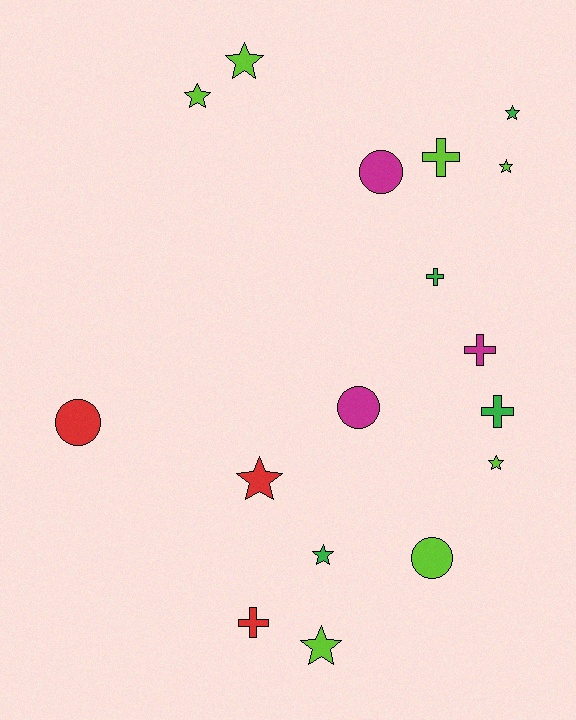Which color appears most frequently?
Lime, with 7 objects.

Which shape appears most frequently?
Star, with 8 objects.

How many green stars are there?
There are 2 green stars.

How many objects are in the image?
There are 17 objects.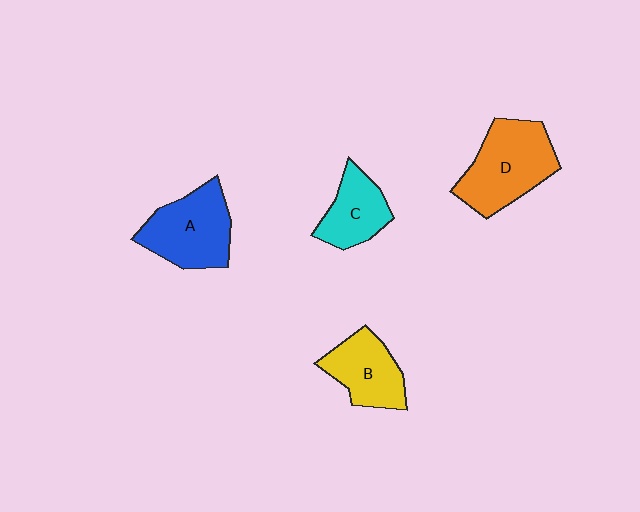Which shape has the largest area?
Shape D (orange).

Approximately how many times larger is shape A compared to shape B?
Approximately 1.3 times.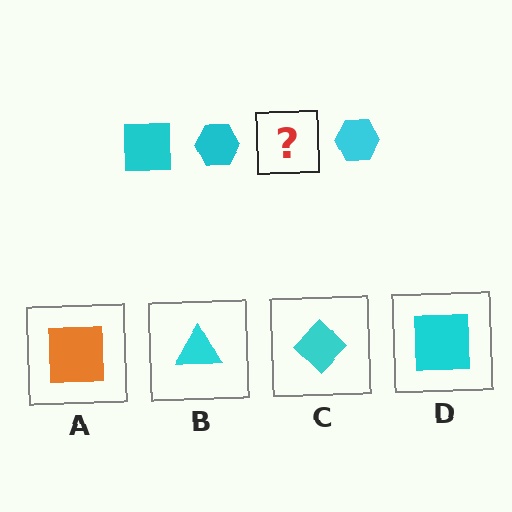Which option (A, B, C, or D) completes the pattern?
D.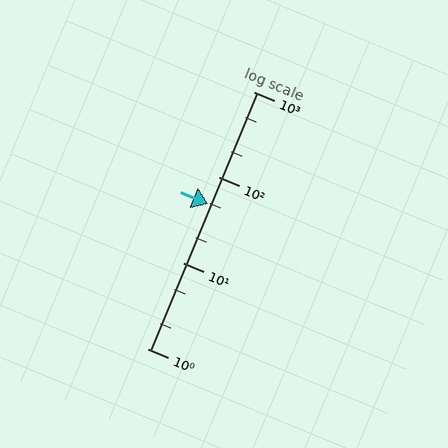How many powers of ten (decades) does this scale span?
The scale spans 3 decades, from 1 to 1000.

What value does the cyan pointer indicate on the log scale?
The pointer indicates approximately 49.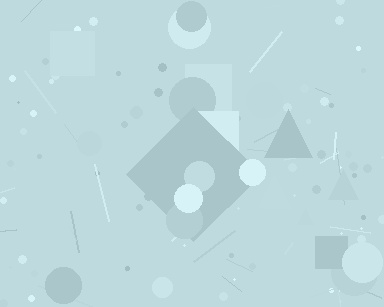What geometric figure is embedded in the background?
A diamond is embedded in the background.